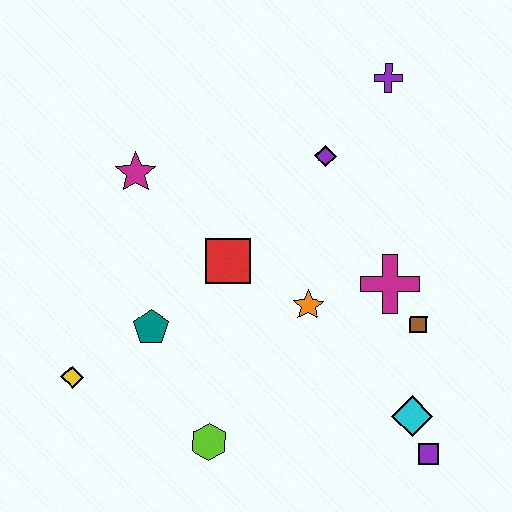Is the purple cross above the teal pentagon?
Yes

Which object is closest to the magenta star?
The red square is closest to the magenta star.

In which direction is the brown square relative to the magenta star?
The brown square is to the right of the magenta star.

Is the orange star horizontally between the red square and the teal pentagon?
No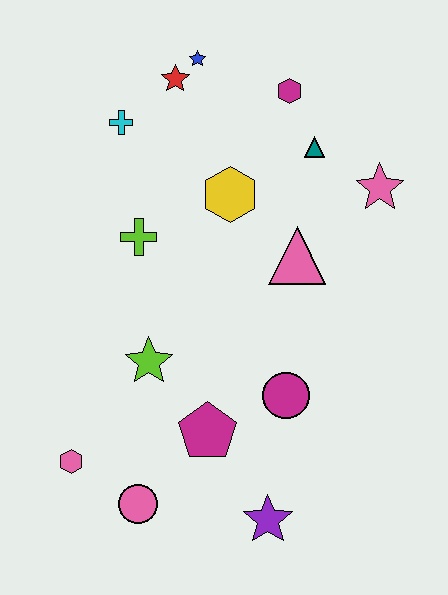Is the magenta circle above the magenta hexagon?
No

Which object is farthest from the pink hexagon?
The magenta hexagon is farthest from the pink hexagon.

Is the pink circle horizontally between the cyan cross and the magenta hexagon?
Yes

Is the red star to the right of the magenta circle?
No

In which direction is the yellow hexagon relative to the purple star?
The yellow hexagon is above the purple star.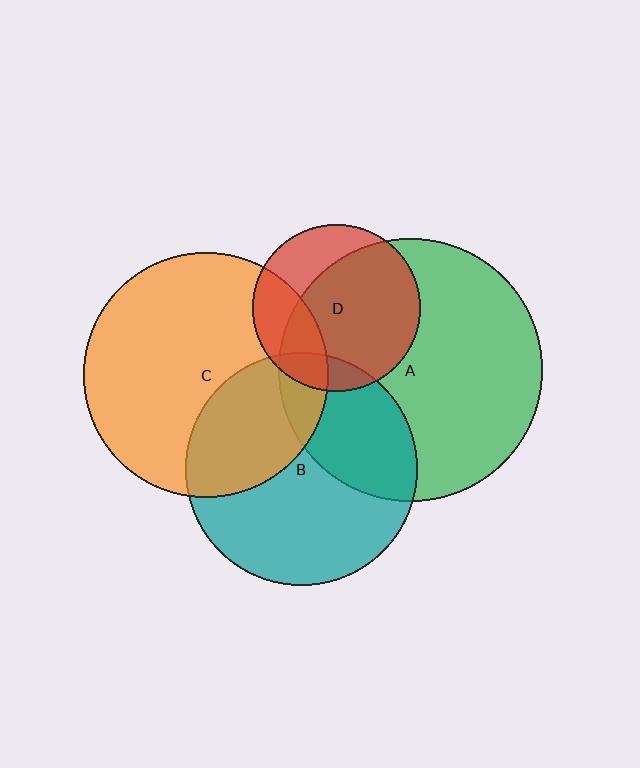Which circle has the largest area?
Circle A (green).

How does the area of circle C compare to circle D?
Approximately 2.1 times.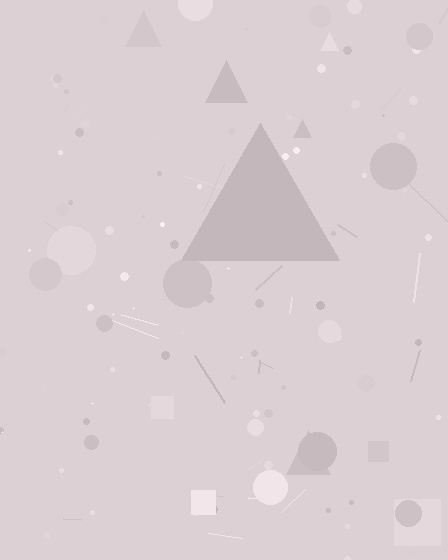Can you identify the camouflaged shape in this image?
The camouflaged shape is a triangle.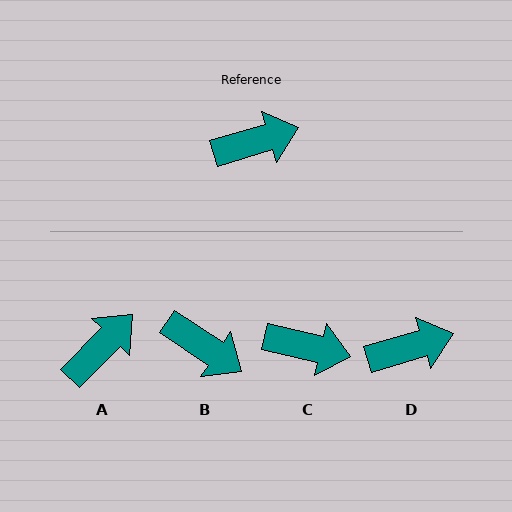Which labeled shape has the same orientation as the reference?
D.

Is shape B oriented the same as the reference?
No, it is off by about 50 degrees.